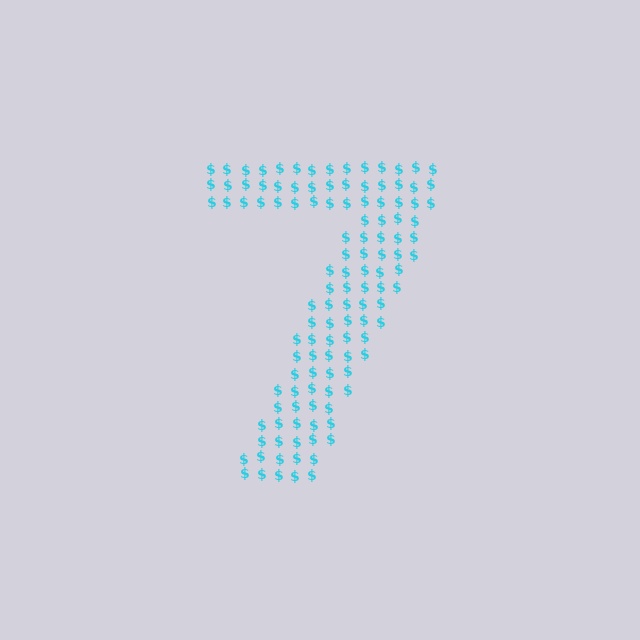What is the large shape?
The large shape is the digit 7.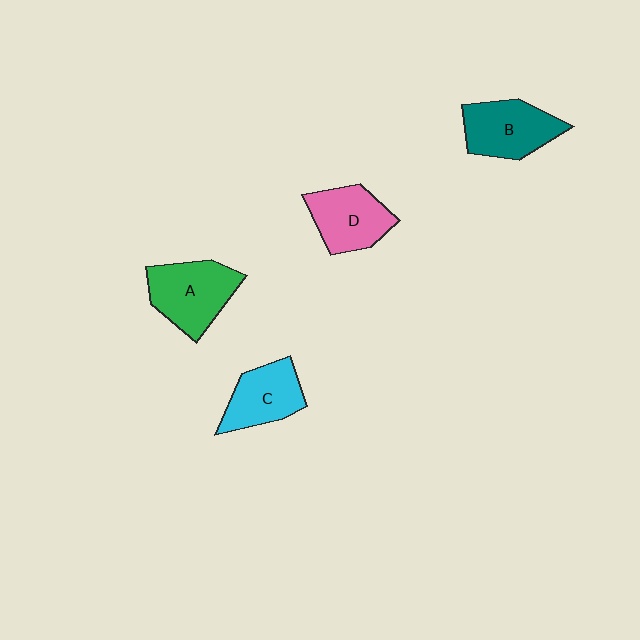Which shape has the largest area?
Shape A (green).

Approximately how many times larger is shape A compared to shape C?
Approximately 1.2 times.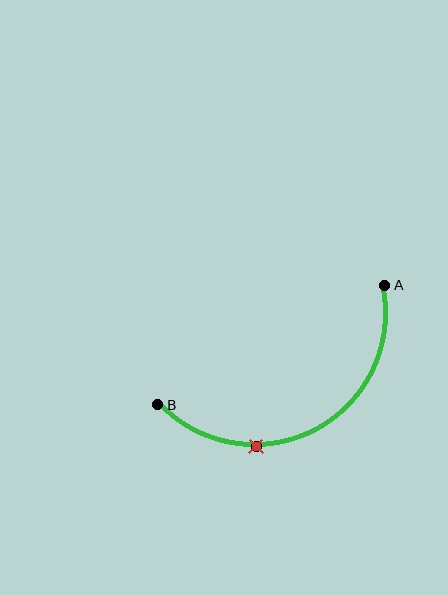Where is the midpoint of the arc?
The arc midpoint is the point on the curve farthest from the straight line joining A and B. It sits below that line.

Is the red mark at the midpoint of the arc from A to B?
No. The red mark lies on the arc but is closer to endpoint B. The arc midpoint would be at the point on the curve equidistant along the arc from both A and B.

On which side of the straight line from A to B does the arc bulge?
The arc bulges below the straight line connecting A and B.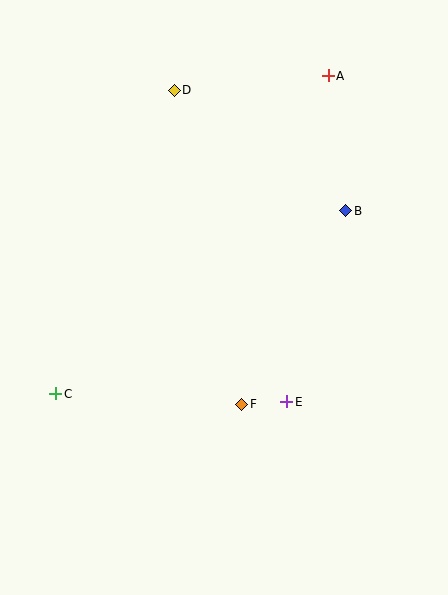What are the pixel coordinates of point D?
Point D is at (174, 90).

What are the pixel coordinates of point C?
Point C is at (56, 394).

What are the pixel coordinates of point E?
Point E is at (287, 402).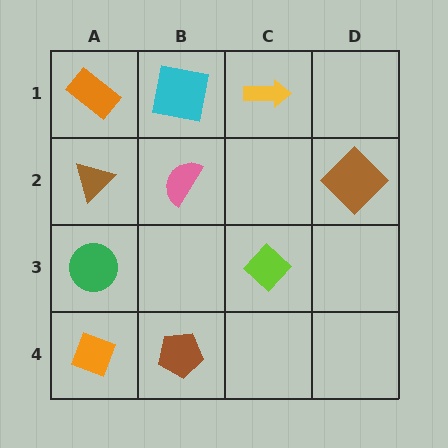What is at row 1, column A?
An orange rectangle.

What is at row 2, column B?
A pink semicircle.